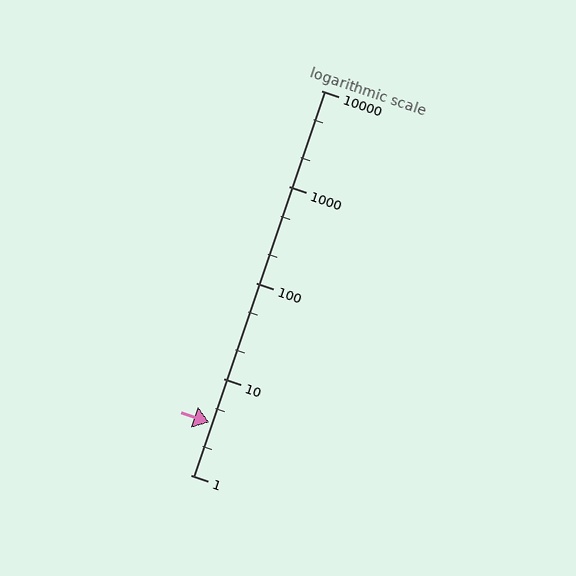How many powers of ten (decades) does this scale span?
The scale spans 4 decades, from 1 to 10000.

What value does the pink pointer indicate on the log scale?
The pointer indicates approximately 3.5.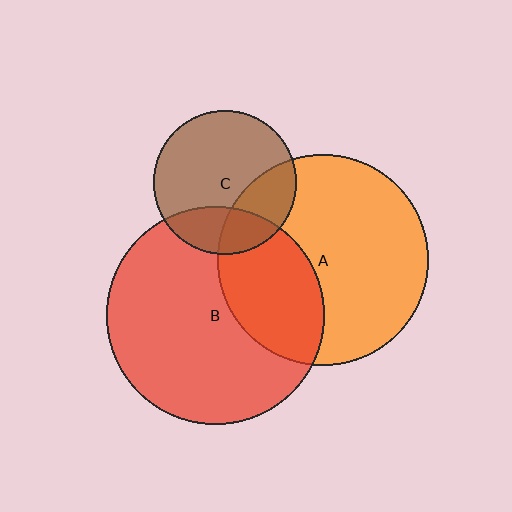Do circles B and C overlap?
Yes.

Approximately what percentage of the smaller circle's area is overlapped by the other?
Approximately 25%.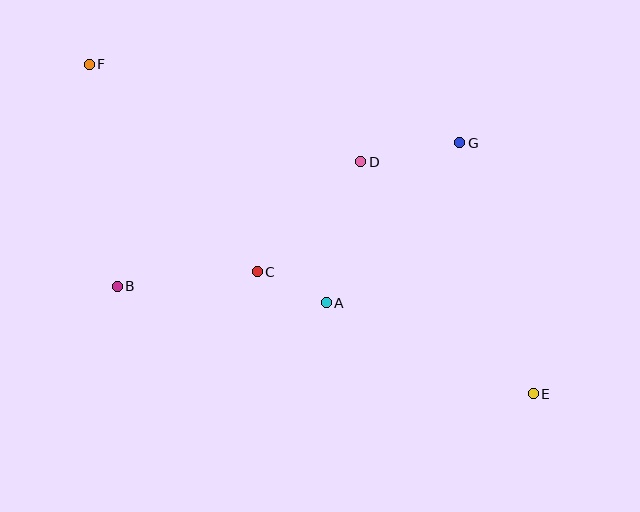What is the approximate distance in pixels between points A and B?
The distance between A and B is approximately 210 pixels.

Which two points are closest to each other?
Points A and C are closest to each other.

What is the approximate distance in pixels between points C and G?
The distance between C and G is approximately 240 pixels.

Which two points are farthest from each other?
Points E and F are farthest from each other.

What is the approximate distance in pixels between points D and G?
The distance between D and G is approximately 101 pixels.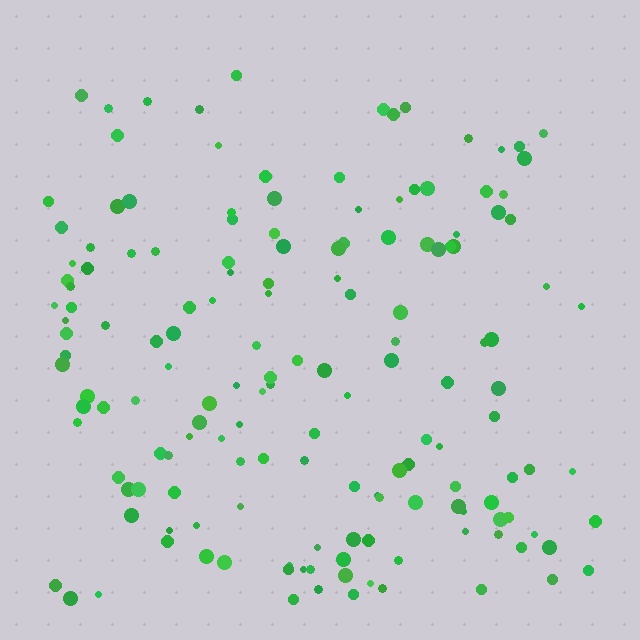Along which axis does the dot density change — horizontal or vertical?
Vertical.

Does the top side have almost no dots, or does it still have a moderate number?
Still a moderate number, just noticeably fewer than the bottom.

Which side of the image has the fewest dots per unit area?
The top.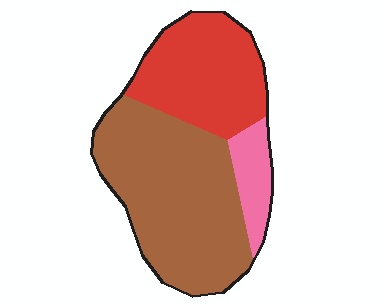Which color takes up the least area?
Pink, at roughly 10%.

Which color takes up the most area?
Brown, at roughly 55%.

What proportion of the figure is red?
Red covers about 35% of the figure.